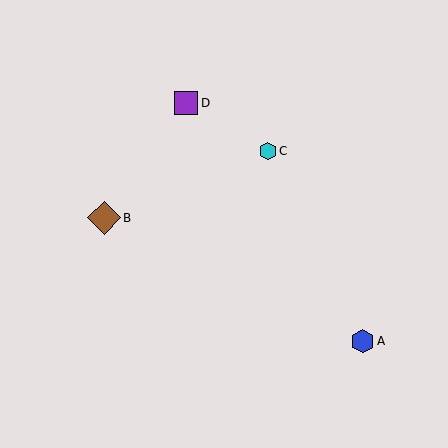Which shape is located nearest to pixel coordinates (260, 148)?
The cyan hexagon (labeled C) at (268, 151) is nearest to that location.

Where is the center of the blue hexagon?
The center of the blue hexagon is at (363, 341).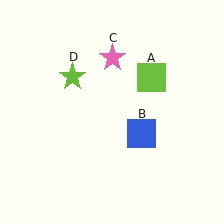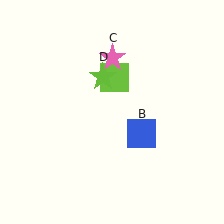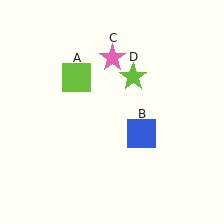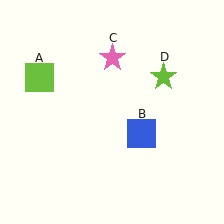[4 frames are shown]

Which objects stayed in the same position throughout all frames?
Blue square (object B) and pink star (object C) remained stationary.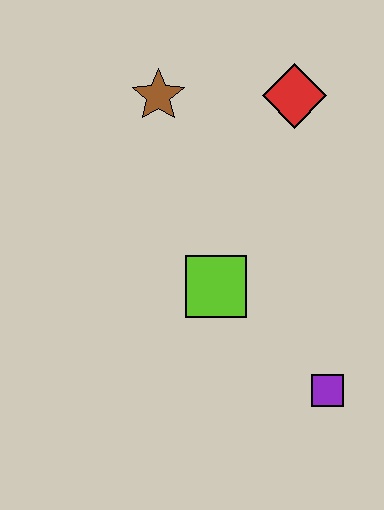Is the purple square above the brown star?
No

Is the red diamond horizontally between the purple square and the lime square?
Yes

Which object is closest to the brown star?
The red diamond is closest to the brown star.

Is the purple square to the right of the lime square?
Yes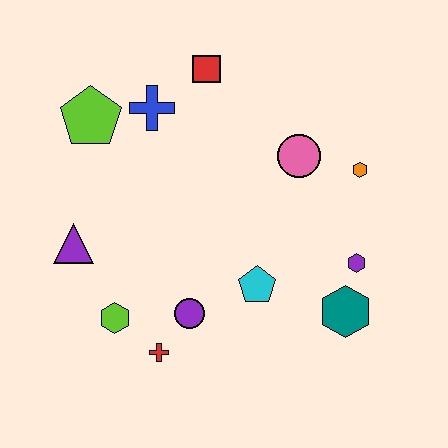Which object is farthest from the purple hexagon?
The lime pentagon is farthest from the purple hexagon.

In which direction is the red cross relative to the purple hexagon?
The red cross is to the left of the purple hexagon.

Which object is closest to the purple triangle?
The lime hexagon is closest to the purple triangle.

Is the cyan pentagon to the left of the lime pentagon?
No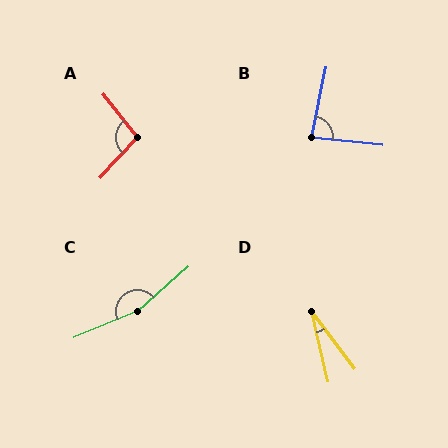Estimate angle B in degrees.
Approximately 84 degrees.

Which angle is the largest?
C, at approximately 162 degrees.